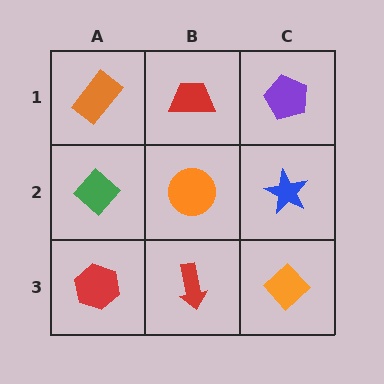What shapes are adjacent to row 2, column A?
An orange rectangle (row 1, column A), a red hexagon (row 3, column A), an orange circle (row 2, column B).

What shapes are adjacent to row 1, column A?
A green diamond (row 2, column A), a red trapezoid (row 1, column B).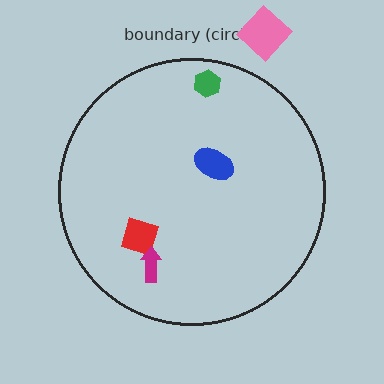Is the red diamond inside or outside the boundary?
Inside.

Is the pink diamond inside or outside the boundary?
Outside.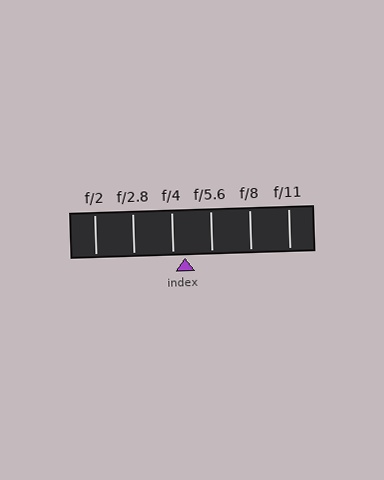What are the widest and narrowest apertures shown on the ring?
The widest aperture shown is f/2 and the narrowest is f/11.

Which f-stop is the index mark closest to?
The index mark is closest to f/4.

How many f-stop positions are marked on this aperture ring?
There are 6 f-stop positions marked.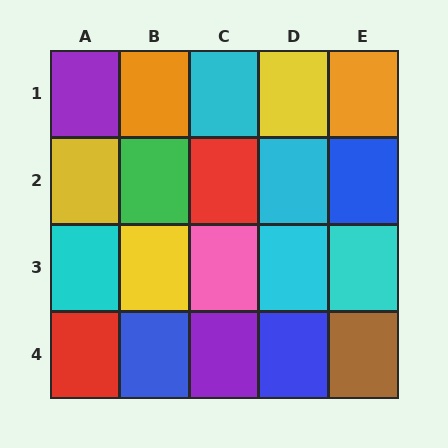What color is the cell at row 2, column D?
Cyan.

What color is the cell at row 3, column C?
Pink.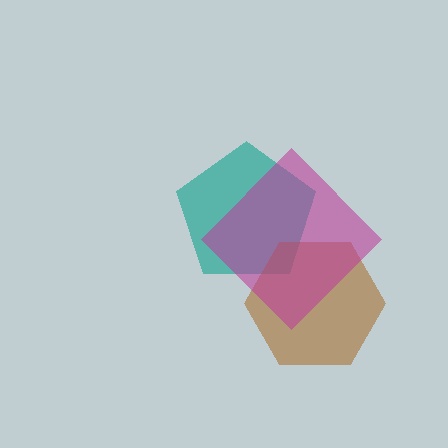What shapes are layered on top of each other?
The layered shapes are: a teal pentagon, a brown hexagon, a magenta diamond.